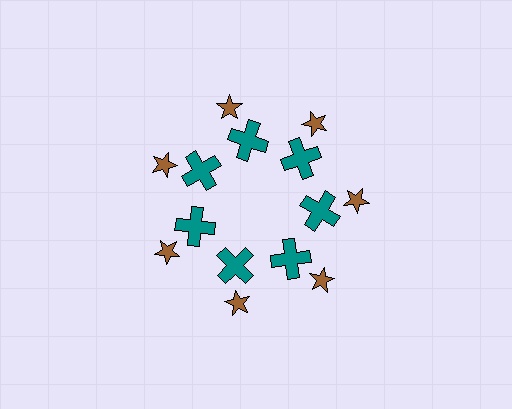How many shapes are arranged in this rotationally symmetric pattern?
There are 14 shapes, arranged in 7 groups of 2.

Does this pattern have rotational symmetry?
Yes, this pattern has 7-fold rotational symmetry. It looks the same after rotating 51 degrees around the center.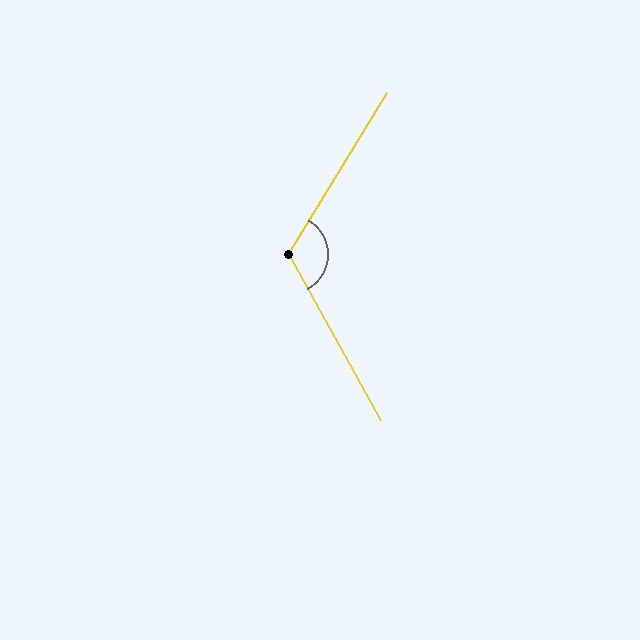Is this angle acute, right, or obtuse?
It is obtuse.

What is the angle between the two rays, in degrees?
Approximately 120 degrees.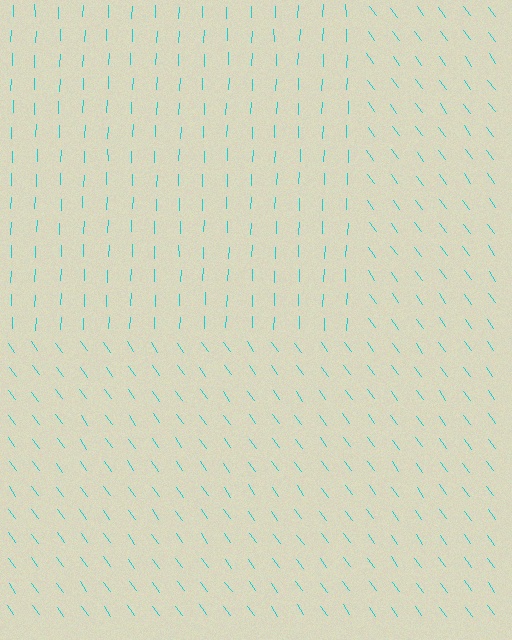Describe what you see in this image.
The image is filled with small cyan line segments. A rectangle region in the image has lines oriented differently from the surrounding lines, creating a visible texture boundary.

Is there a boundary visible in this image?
Yes, there is a texture boundary formed by a change in line orientation.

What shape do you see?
I see a rectangle.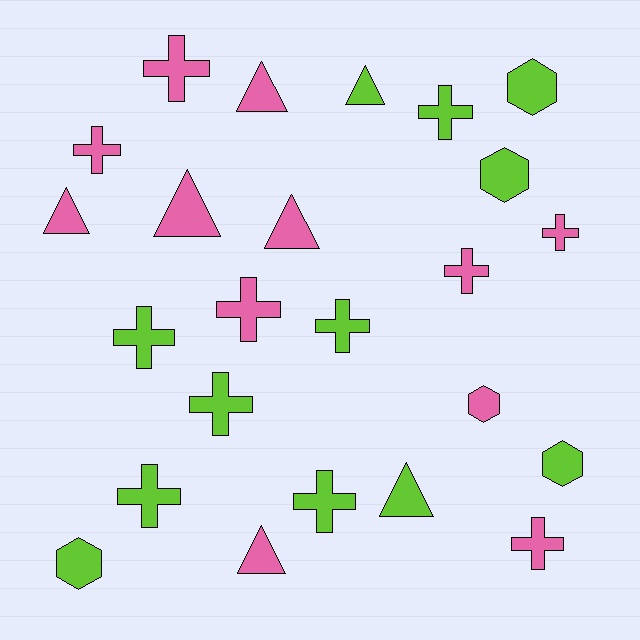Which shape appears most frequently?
Cross, with 12 objects.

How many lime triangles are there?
There are 2 lime triangles.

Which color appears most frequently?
Lime, with 12 objects.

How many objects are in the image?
There are 24 objects.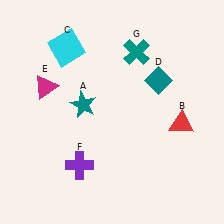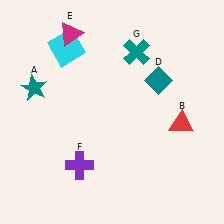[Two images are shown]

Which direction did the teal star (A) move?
The teal star (A) moved left.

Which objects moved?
The objects that moved are: the teal star (A), the magenta triangle (E).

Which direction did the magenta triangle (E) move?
The magenta triangle (E) moved up.